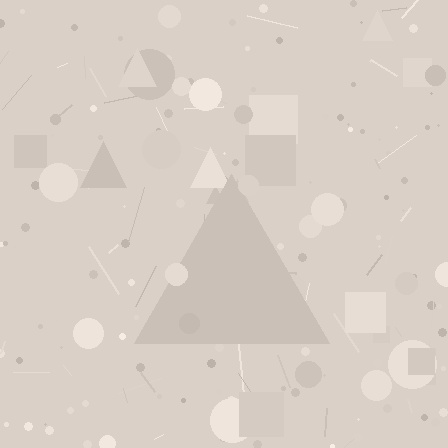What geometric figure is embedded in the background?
A triangle is embedded in the background.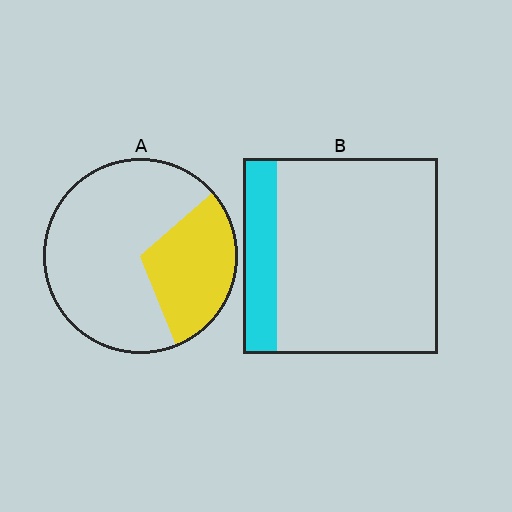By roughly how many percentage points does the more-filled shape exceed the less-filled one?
By roughly 15 percentage points (A over B).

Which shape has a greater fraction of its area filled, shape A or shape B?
Shape A.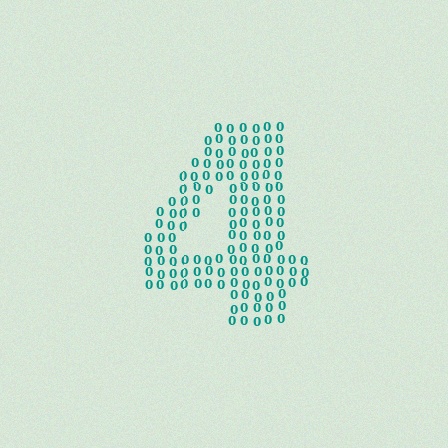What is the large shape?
The large shape is the digit 4.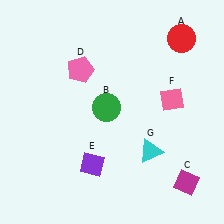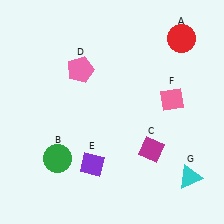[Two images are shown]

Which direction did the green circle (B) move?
The green circle (B) moved down.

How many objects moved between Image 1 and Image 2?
3 objects moved between the two images.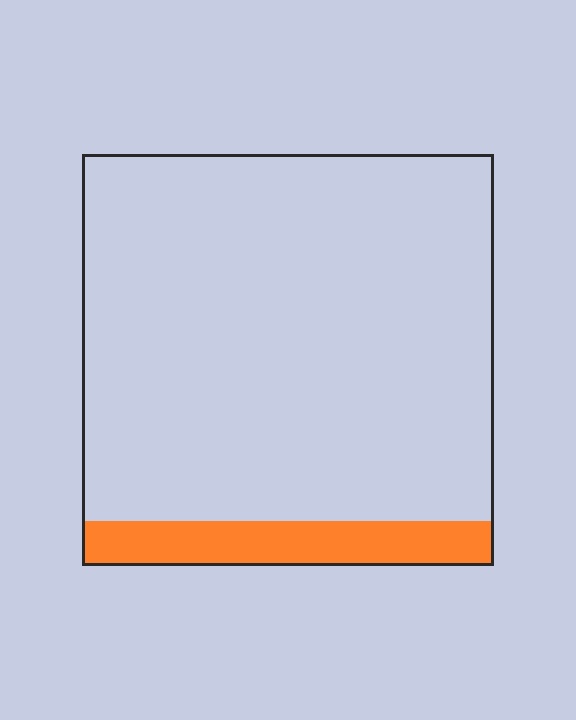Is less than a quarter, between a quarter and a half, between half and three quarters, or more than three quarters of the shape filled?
Less than a quarter.